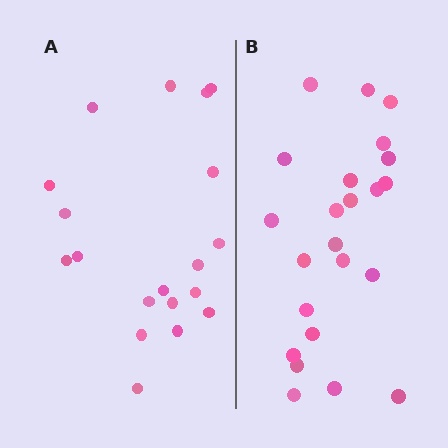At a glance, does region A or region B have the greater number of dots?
Region B (the right region) has more dots.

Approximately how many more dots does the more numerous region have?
Region B has about 4 more dots than region A.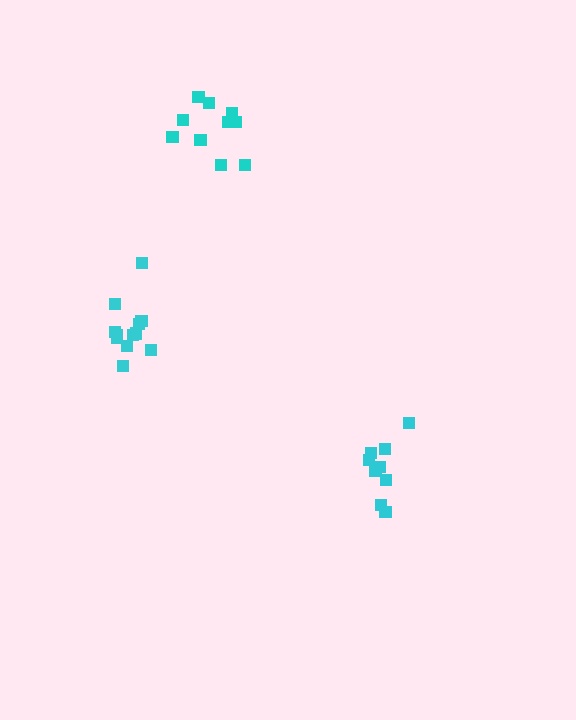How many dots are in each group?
Group 1: 12 dots, Group 2: 10 dots, Group 3: 9 dots (31 total).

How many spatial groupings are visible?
There are 3 spatial groupings.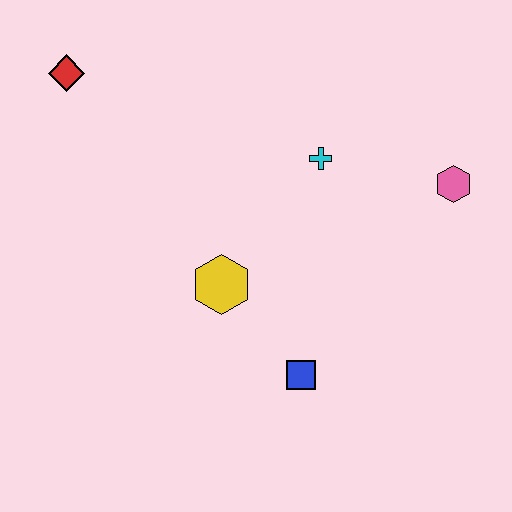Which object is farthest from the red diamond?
The pink hexagon is farthest from the red diamond.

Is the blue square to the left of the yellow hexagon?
No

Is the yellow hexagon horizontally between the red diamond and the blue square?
Yes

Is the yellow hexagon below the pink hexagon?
Yes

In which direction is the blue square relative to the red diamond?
The blue square is below the red diamond.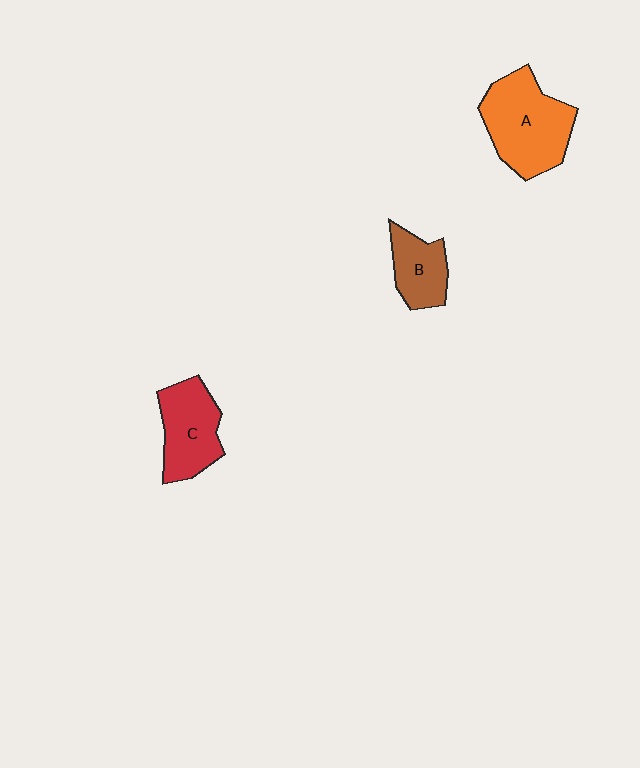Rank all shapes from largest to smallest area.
From largest to smallest: A (orange), C (red), B (brown).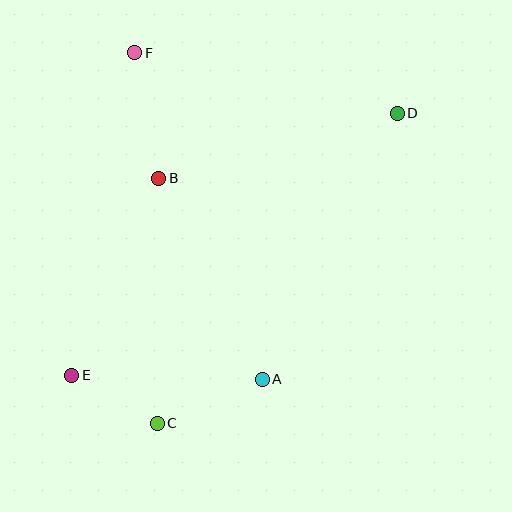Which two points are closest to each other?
Points C and E are closest to each other.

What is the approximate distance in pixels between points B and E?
The distance between B and E is approximately 216 pixels.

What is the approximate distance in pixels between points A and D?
The distance between A and D is approximately 298 pixels.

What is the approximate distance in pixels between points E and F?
The distance between E and F is approximately 329 pixels.